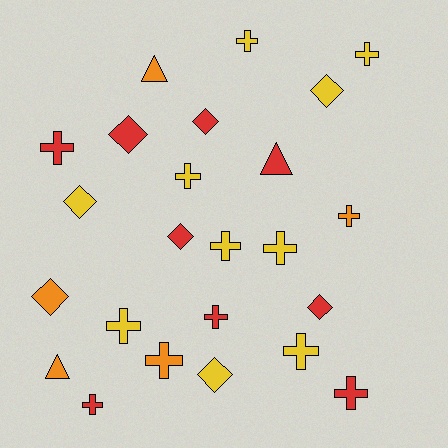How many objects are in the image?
There are 24 objects.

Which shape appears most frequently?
Cross, with 13 objects.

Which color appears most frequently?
Yellow, with 10 objects.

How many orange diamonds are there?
There is 1 orange diamond.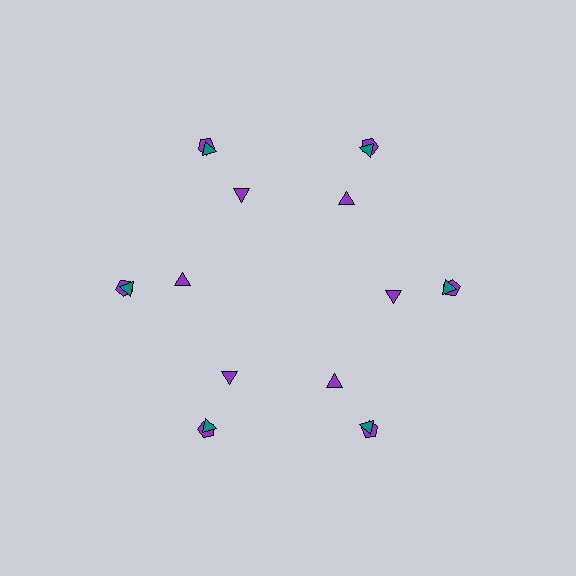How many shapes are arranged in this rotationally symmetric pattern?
There are 18 shapes, arranged in 6 groups of 3.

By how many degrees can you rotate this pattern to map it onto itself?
The pattern maps onto itself every 60 degrees of rotation.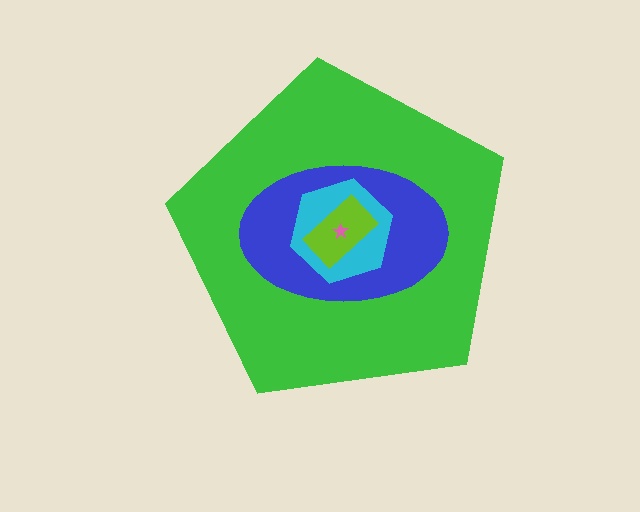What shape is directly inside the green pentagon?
The blue ellipse.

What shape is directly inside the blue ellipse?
The cyan hexagon.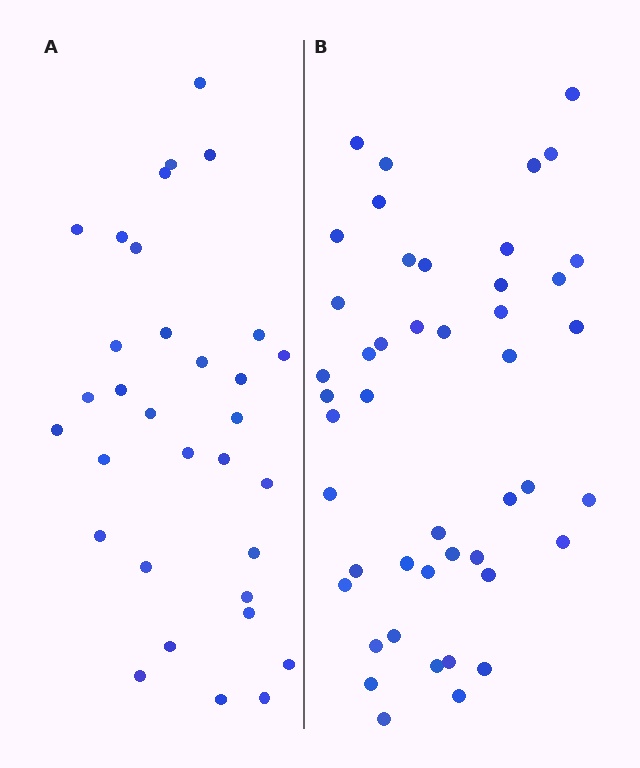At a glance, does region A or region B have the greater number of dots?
Region B (the right region) has more dots.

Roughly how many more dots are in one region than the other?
Region B has approximately 15 more dots than region A.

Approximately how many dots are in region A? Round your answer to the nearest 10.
About 30 dots. (The exact count is 32, which rounds to 30.)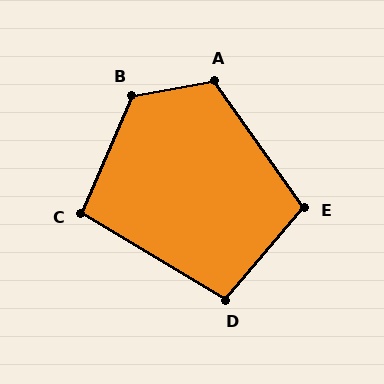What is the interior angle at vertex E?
Approximately 104 degrees (obtuse).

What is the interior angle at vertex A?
Approximately 115 degrees (obtuse).